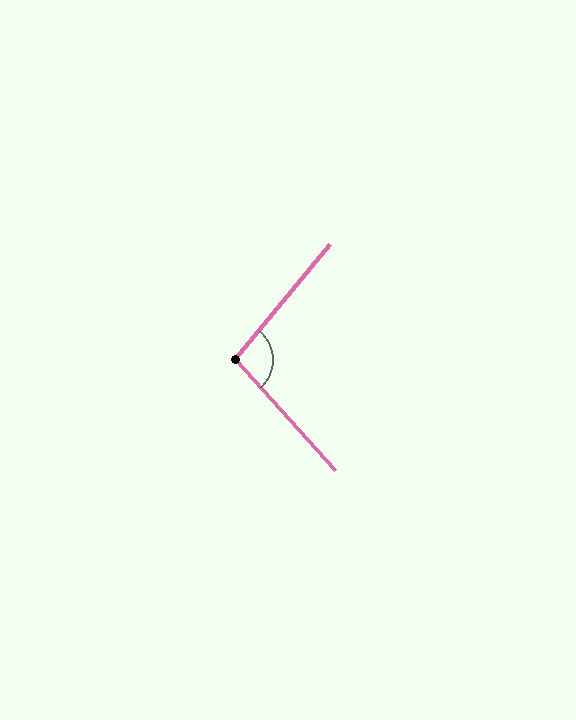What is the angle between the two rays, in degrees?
Approximately 99 degrees.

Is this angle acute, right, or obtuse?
It is obtuse.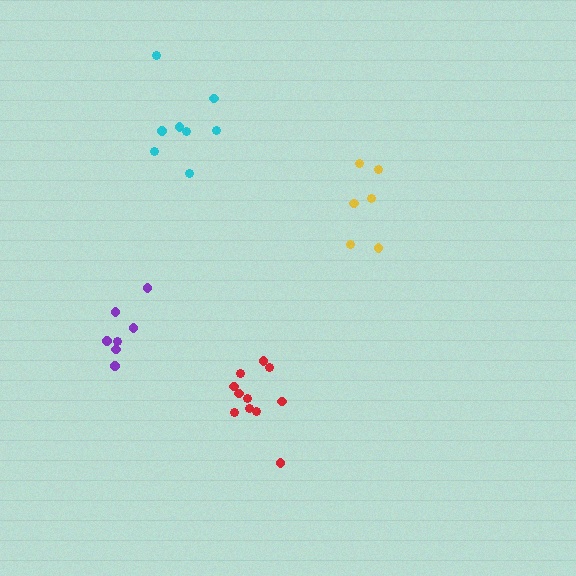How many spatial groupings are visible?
There are 4 spatial groupings.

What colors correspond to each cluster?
The clusters are colored: red, yellow, purple, cyan.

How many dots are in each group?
Group 1: 11 dots, Group 2: 6 dots, Group 3: 7 dots, Group 4: 8 dots (32 total).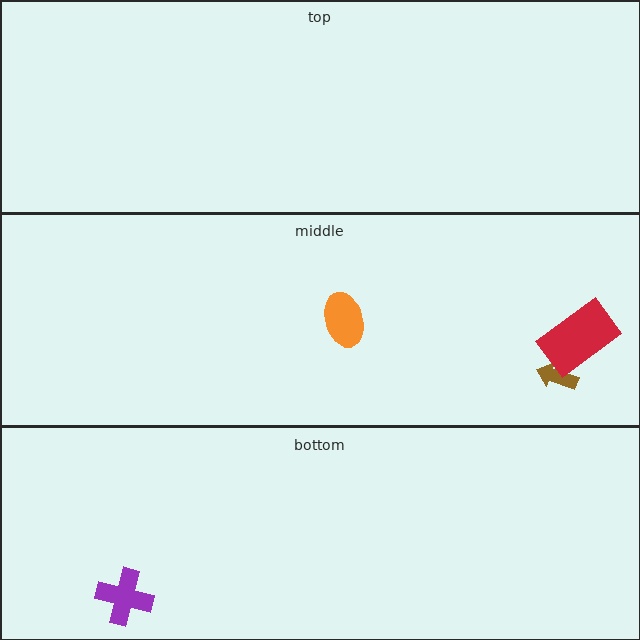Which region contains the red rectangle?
The middle region.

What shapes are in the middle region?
The orange ellipse, the brown arrow, the red rectangle.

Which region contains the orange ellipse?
The middle region.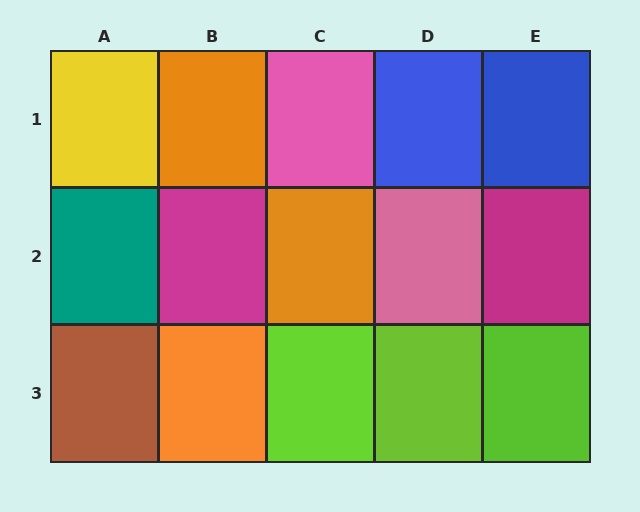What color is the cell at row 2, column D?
Pink.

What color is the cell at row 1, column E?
Blue.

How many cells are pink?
2 cells are pink.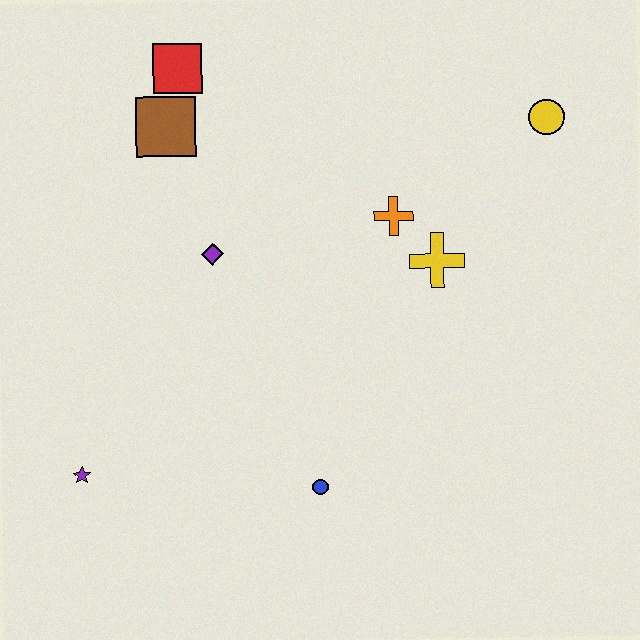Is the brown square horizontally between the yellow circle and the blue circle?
No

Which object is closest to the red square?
The brown square is closest to the red square.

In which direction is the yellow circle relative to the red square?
The yellow circle is to the right of the red square.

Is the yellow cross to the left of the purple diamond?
No